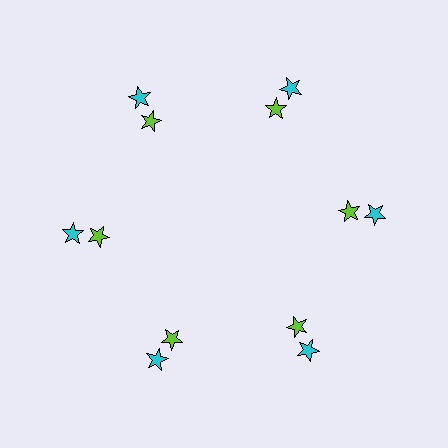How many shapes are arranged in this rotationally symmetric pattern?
There are 12 shapes, arranged in 6 groups of 2.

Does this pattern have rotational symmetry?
Yes, this pattern has 6-fold rotational symmetry. It looks the same after rotating 60 degrees around the center.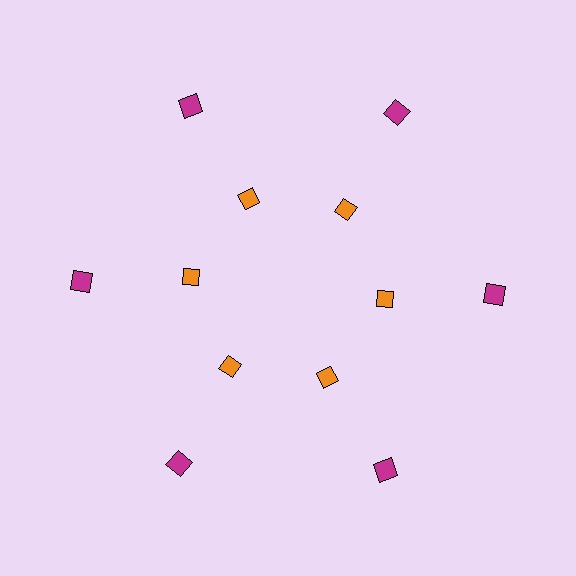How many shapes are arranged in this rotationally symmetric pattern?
There are 12 shapes, arranged in 6 groups of 2.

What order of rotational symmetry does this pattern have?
This pattern has 6-fold rotational symmetry.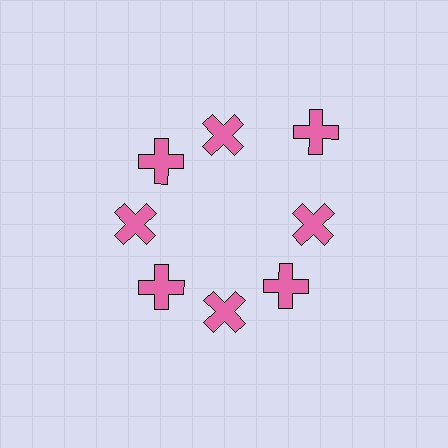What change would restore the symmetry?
The symmetry would be restored by moving it inward, back onto the ring so that all 8 crosses sit at equal angles and equal distance from the center.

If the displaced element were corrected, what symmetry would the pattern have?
It would have 8-fold rotational symmetry — the pattern would map onto itself every 45 degrees.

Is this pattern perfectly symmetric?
No. The 8 pink crosses are arranged in a ring, but one element near the 2 o'clock position is pushed outward from the center, breaking the 8-fold rotational symmetry.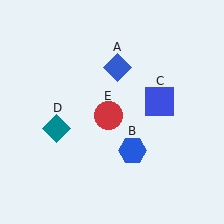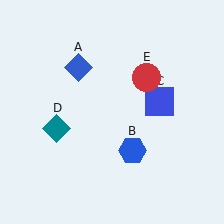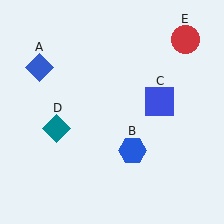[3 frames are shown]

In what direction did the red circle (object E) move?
The red circle (object E) moved up and to the right.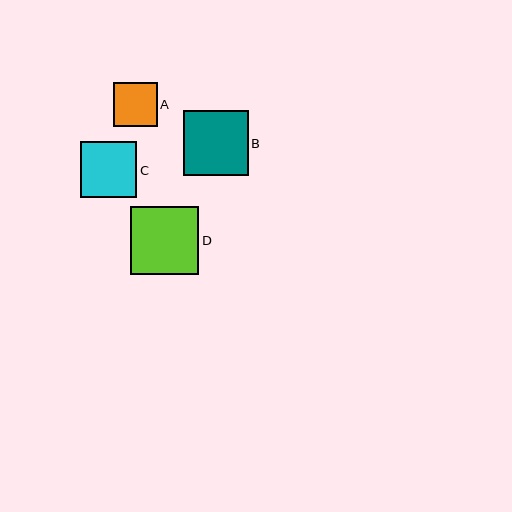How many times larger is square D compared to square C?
Square D is approximately 1.2 times the size of square C.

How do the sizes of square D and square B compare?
Square D and square B are approximately the same size.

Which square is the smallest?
Square A is the smallest with a size of approximately 43 pixels.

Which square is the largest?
Square D is the largest with a size of approximately 68 pixels.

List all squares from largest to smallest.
From largest to smallest: D, B, C, A.